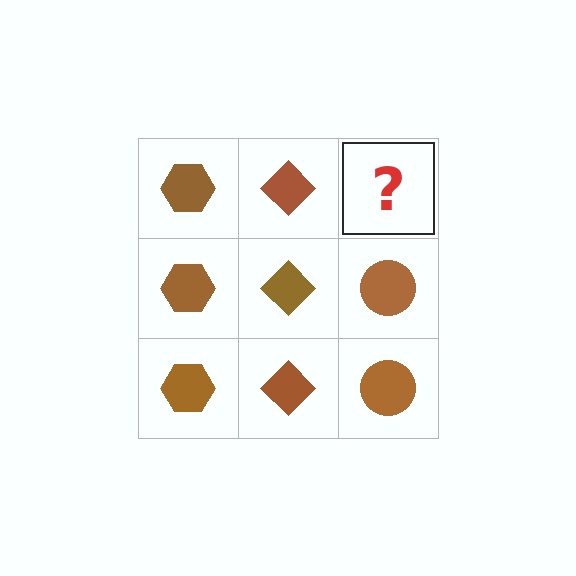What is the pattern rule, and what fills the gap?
The rule is that each column has a consistent shape. The gap should be filled with a brown circle.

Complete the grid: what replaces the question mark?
The question mark should be replaced with a brown circle.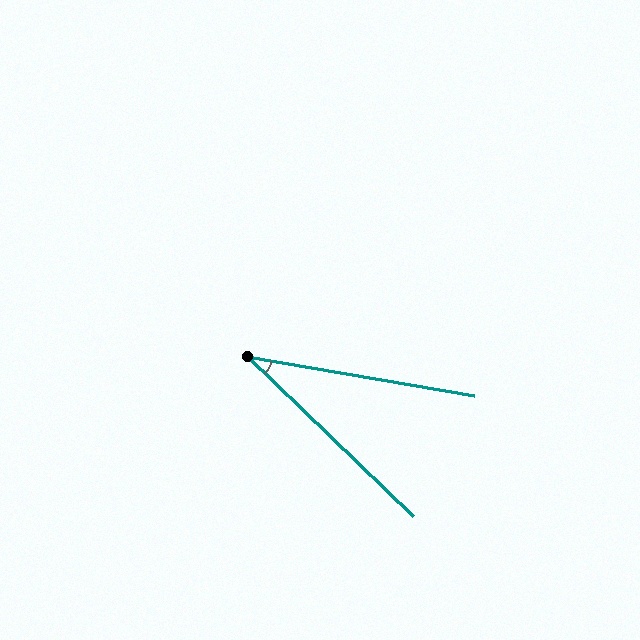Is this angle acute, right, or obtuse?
It is acute.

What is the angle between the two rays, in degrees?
Approximately 34 degrees.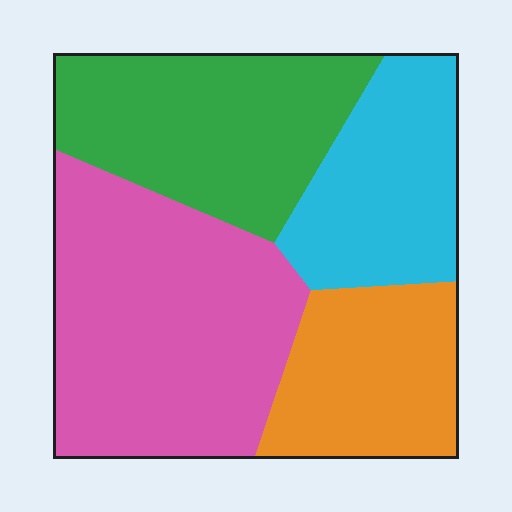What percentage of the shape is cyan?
Cyan takes up between a sixth and a third of the shape.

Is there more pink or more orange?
Pink.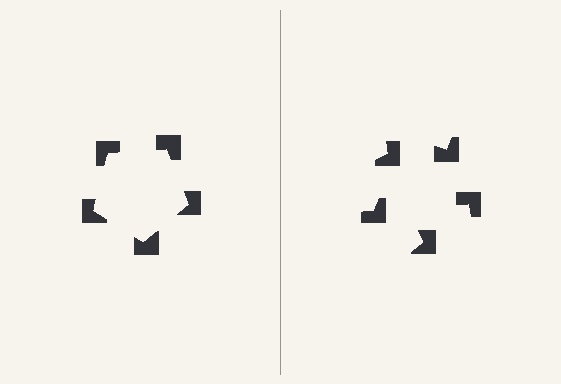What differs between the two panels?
The notched squares are positioned identically on both sides; only the wedge orientations differ. On the left they align to a pentagon; on the right they are misaligned.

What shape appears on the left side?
An illusory pentagon.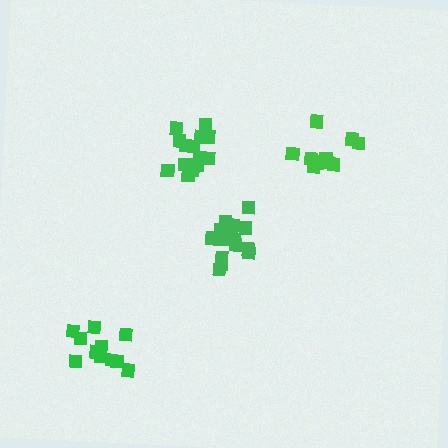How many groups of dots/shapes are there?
There are 4 groups.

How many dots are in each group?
Group 1: 15 dots, Group 2: 11 dots, Group 3: 14 dots, Group 4: 11 dots (51 total).